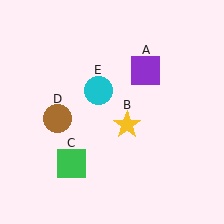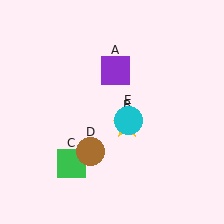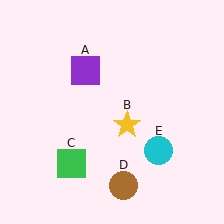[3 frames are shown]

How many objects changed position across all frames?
3 objects changed position: purple square (object A), brown circle (object D), cyan circle (object E).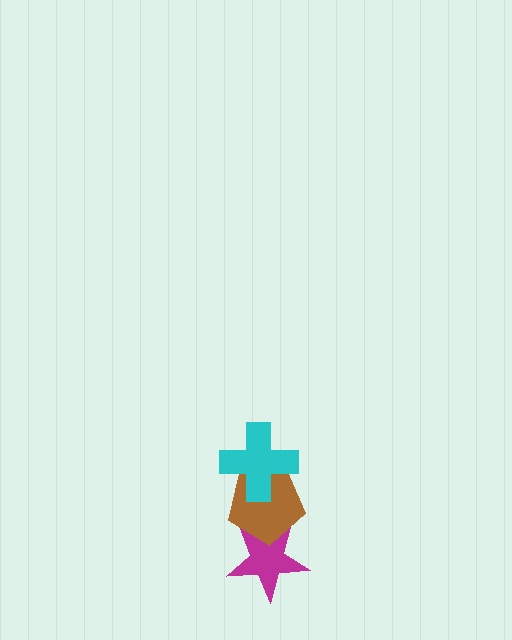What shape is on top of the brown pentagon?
The cyan cross is on top of the brown pentagon.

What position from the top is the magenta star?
The magenta star is 3rd from the top.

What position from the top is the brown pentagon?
The brown pentagon is 2nd from the top.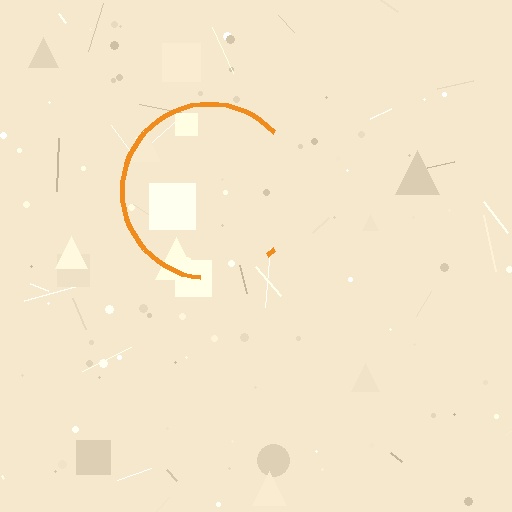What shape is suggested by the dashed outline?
The dashed outline suggests a circle.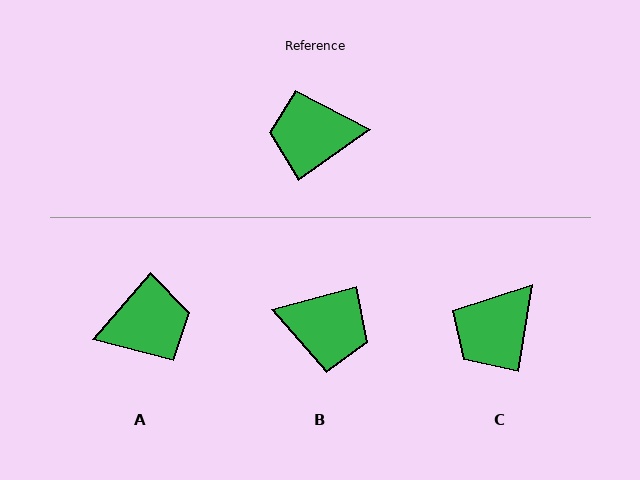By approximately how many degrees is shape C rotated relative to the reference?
Approximately 45 degrees counter-clockwise.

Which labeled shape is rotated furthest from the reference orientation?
A, about 167 degrees away.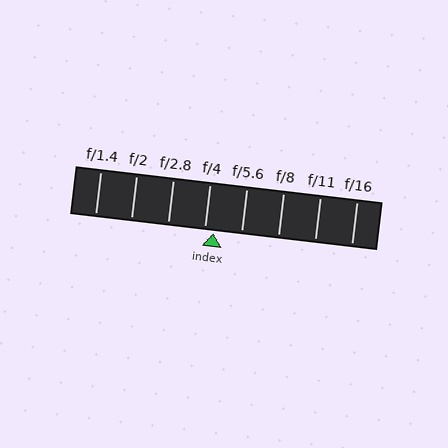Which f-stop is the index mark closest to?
The index mark is closest to f/4.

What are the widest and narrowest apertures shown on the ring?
The widest aperture shown is f/1.4 and the narrowest is f/16.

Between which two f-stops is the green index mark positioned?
The index mark is between f/4 and f/5.6.